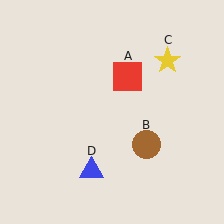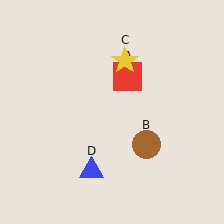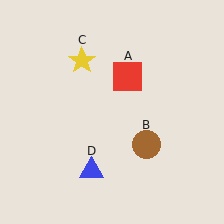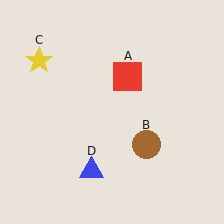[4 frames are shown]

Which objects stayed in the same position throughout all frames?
Red square (object A) and brown circle (object B) and blue triangle (object D) remained stationary.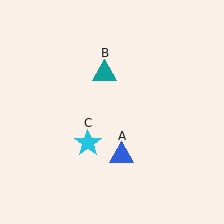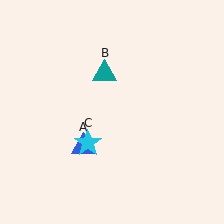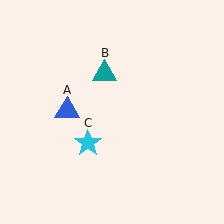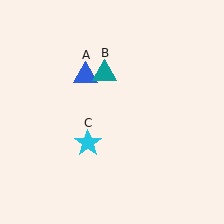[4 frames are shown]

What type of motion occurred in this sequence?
The blue triangle (object A) rotated clockwise around the center of the scene.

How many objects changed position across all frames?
1 object changed position: blue triangle (object A).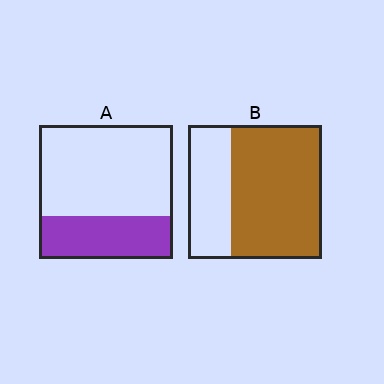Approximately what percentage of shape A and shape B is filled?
A is approximately 30% and B is approximately 70%.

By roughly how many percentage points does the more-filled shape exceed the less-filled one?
By roughly 35 percentage points (B over A).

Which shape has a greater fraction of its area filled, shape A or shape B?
Shape B.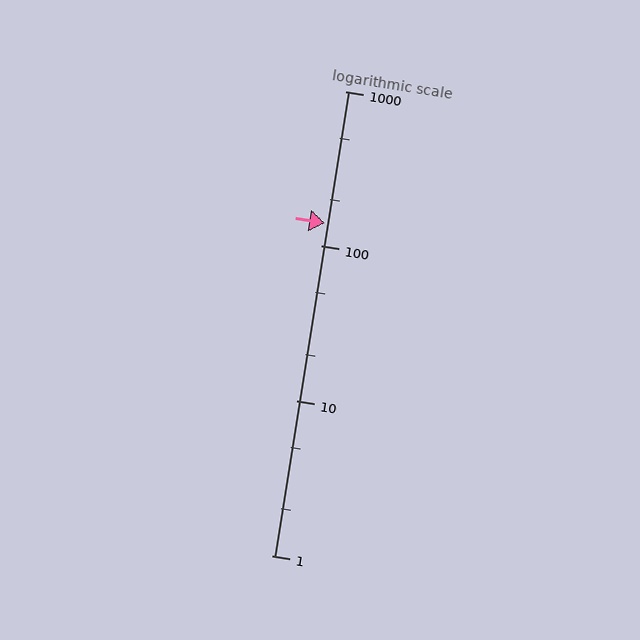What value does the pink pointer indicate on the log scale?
The pointer indicates approximately 140.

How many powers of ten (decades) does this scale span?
The scale spans 3 decades, from 1 to 1000.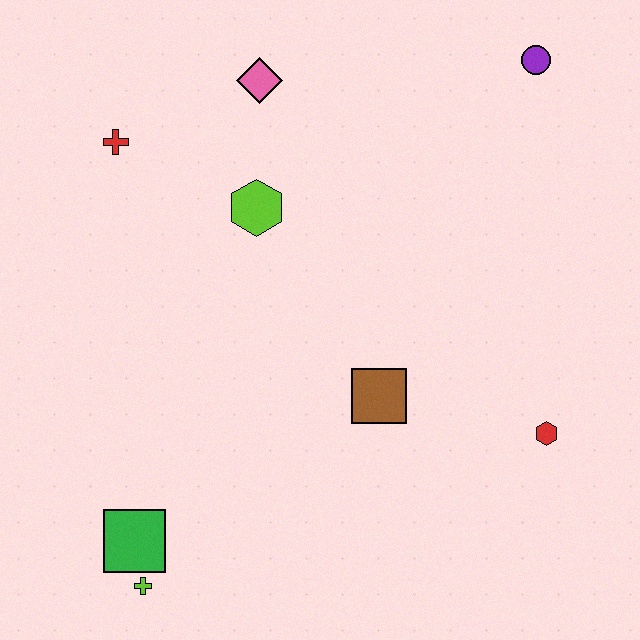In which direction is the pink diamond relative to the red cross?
The pink diamond is to the right of the red cross.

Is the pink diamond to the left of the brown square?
Yes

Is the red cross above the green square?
Yes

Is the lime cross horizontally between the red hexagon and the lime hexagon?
No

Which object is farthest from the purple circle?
The lime cross is farthest from the purple circle.